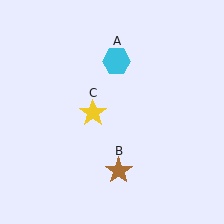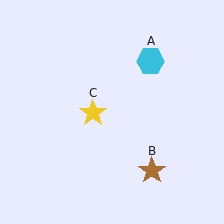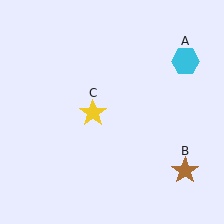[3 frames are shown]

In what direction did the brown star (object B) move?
The brown star (object B) moved right.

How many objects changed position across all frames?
2 objects changed position: cyan hexagon (object A), brown star (object B).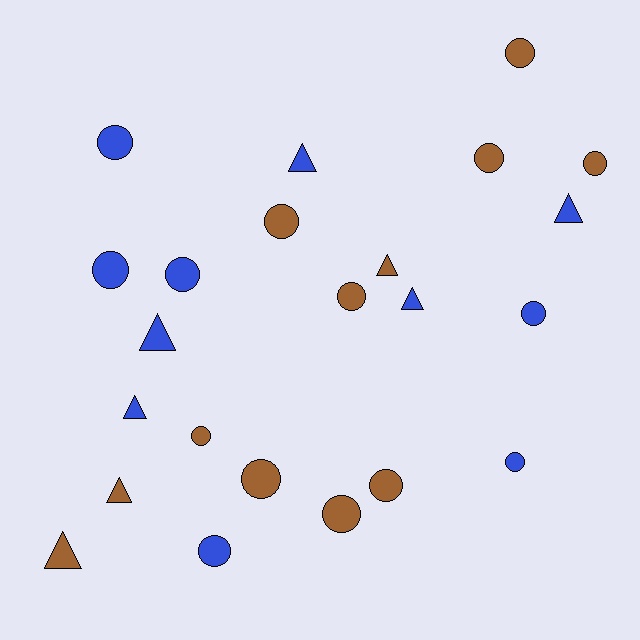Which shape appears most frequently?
Circle, with 15 objects.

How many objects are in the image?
There are 23 objects.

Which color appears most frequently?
Brown, with 12 objects.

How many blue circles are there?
There are 6 blue circles.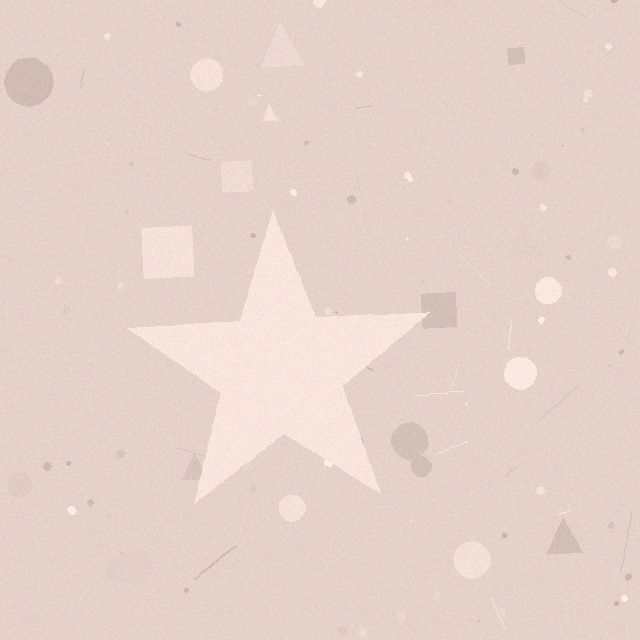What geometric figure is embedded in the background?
A star is embedded in the background.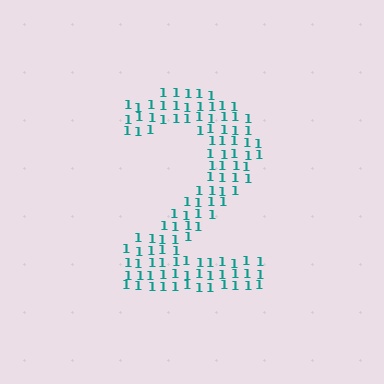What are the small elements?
The small elements are digit 1's.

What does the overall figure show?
The overall figure shows the digit 2.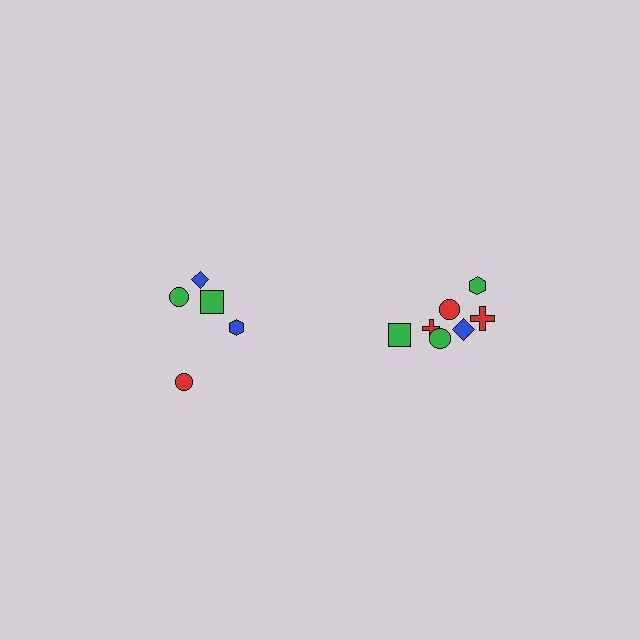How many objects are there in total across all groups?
There are 12 objects.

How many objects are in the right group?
There are 7 objects.